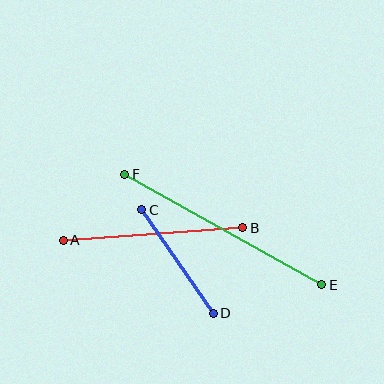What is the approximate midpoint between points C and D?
The midpoint is at approximately (178, 262) pixels.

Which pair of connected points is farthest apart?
Points E and F are farthest apart.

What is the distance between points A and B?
The distance is approximately 180 pixels.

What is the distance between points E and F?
The distance is approximately 226 pixels.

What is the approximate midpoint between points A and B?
The midpoint is at approximately (153, 234) pixels.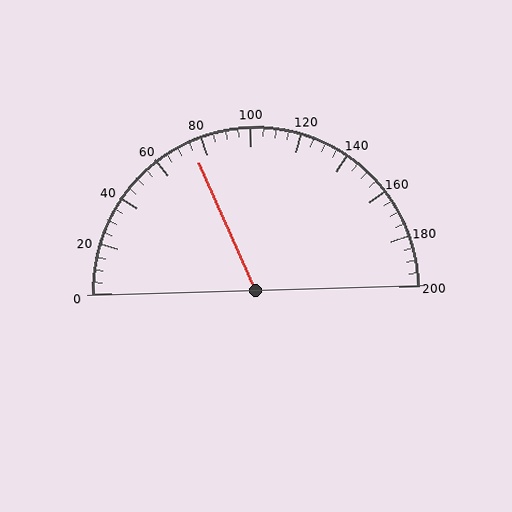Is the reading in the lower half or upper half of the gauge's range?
The reading is in the lower half of the range (0 to 200).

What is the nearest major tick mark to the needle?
The nearest major tick mark is 80.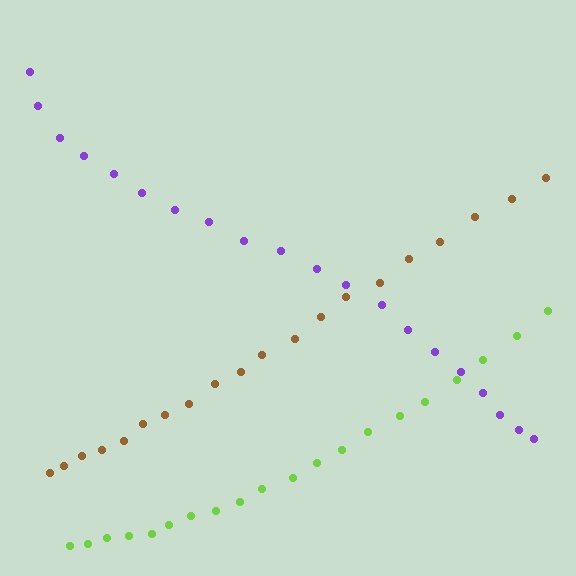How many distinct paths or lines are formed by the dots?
There are 3 distinct paths.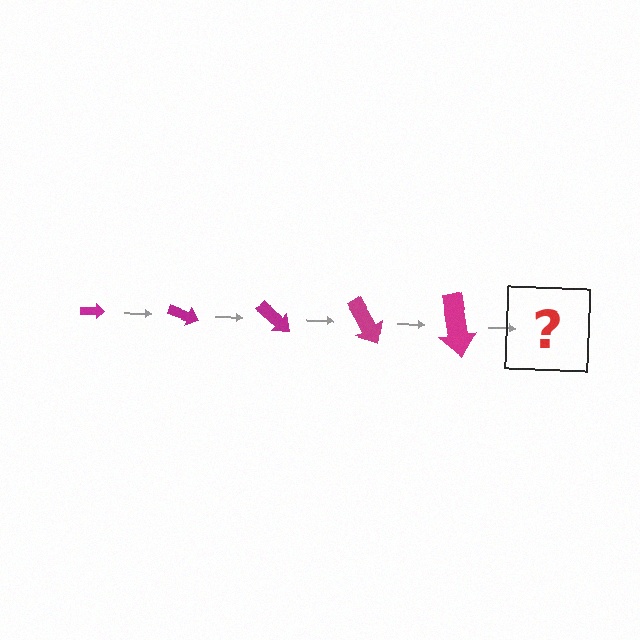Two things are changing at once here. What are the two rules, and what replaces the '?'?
The two rules are that the arrow grows larger each step and it rotates 20 degrees each step. The '?' should be an arrow, larger than the previous one and rotated 100 degrees from the start.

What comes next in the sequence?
The next element should be an arrow, larger than the previous one and rotated 100 degrees from the start.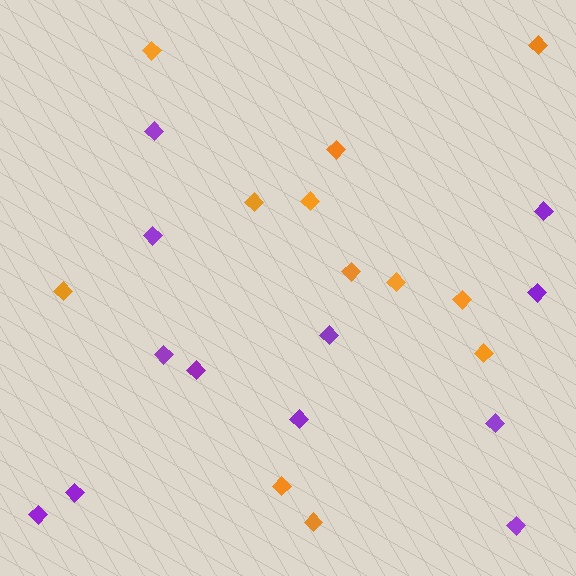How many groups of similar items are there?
There are 2 groups: one group of orange diamonds (12) and one group of purple diamonds (12).